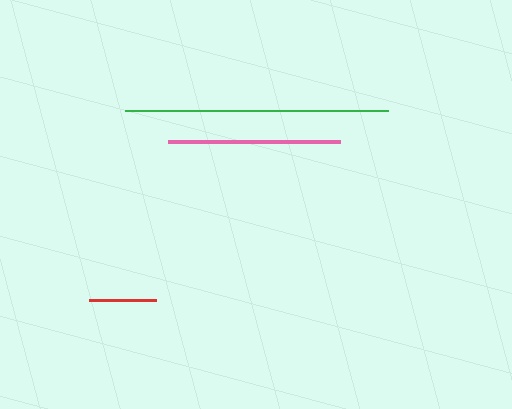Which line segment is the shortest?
The red line is the shortest at approximately 67 pixels.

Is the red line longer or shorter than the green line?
The green line is longer than the red line.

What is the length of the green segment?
The green segment is approximately 263 pixels long.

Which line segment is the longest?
The green line is the longest at approximately 263 pixels.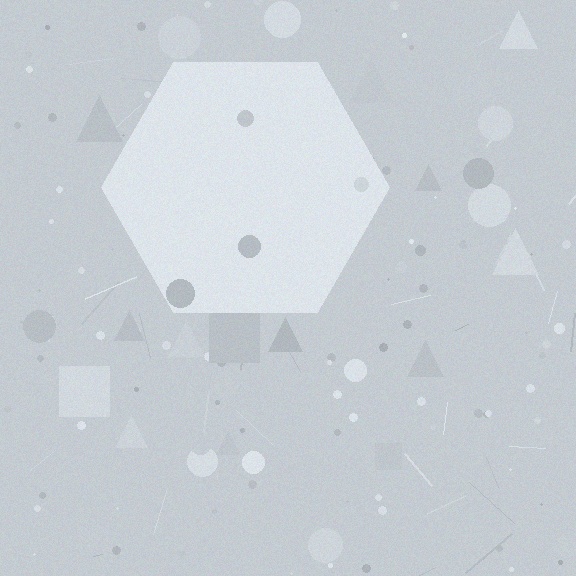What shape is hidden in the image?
A hexagon is hidden in the image.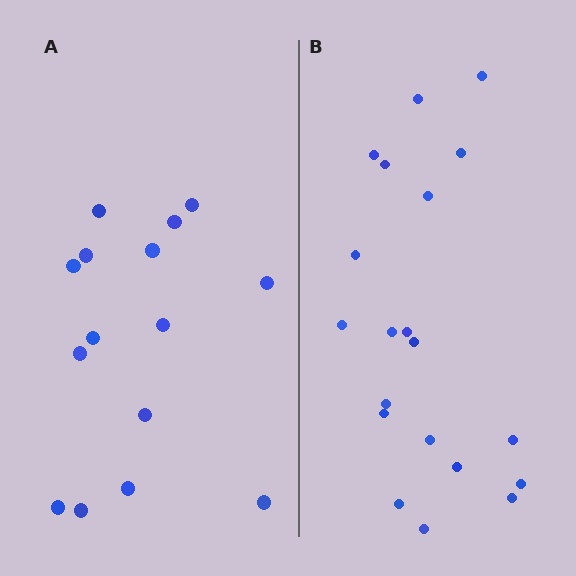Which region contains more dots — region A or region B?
Region B (the right region) has more dots.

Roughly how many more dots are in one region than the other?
Region B has about 5 more dots than region A.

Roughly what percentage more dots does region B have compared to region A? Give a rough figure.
About 35% more.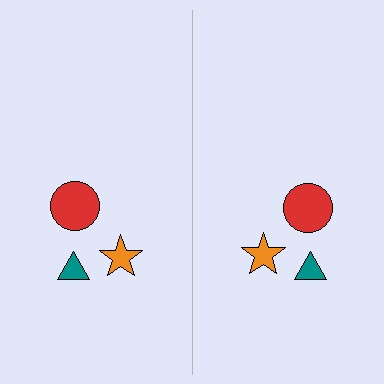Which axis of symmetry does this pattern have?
The pattern has a vertical axis of symmetry running through the center of the image.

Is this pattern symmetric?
Yes, this pattern has bilateral (reflection) symmetry.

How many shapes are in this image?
There are 6 shapes in this image.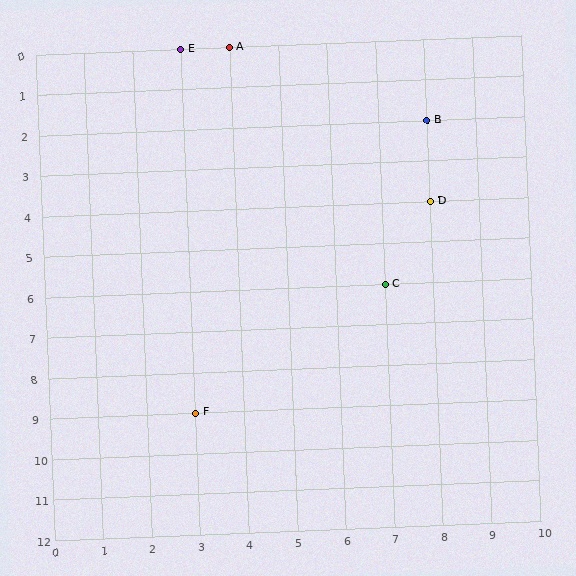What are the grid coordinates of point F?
Point F is at grid coordinates (3, 9).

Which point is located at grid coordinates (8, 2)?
Point B is at (8, 2).